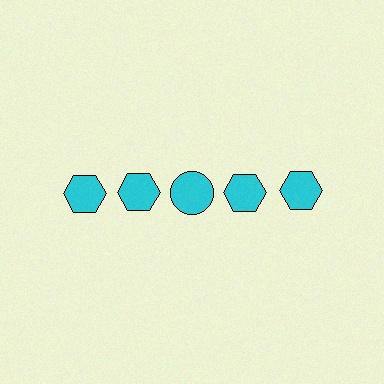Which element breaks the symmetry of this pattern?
The cyan circle in the top row, center column breaks the symmetry. All other shapes are cyan hexagons.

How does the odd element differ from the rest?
It has a different shape: circle instead of hexagon.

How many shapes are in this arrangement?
There are 5 shapes arranged in a grid pattern.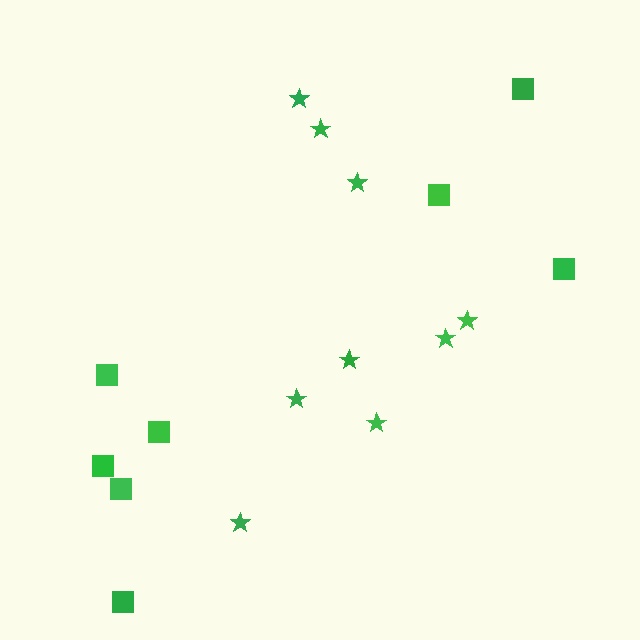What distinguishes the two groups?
There are 2 groups: one group of squares (8) and one group of stars (9).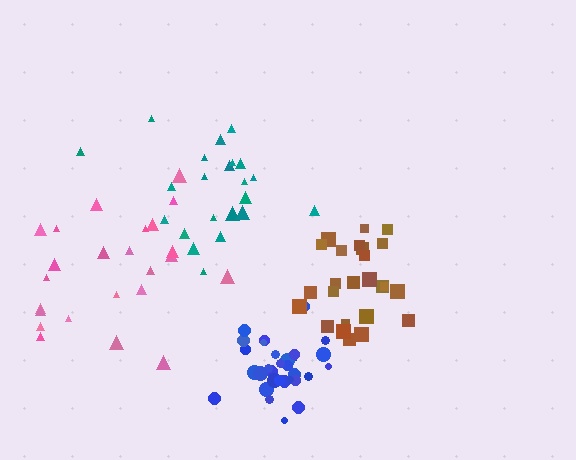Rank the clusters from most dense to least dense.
blue, brown, teal, pink.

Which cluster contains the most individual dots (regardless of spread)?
Blue (31).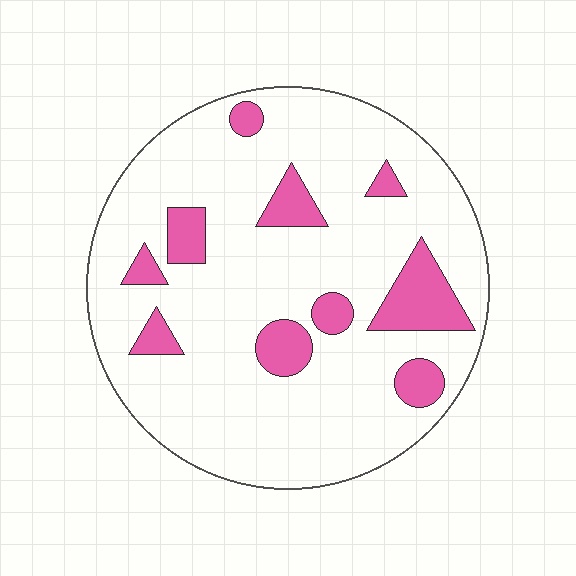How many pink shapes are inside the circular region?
10.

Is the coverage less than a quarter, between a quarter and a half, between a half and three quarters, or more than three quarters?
Less than a quarter.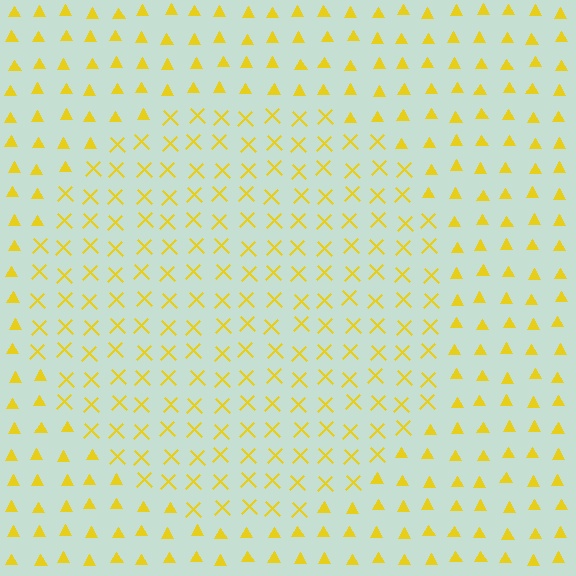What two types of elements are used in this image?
The image uses X marks inside the circle region and triangles outside it.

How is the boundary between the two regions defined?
The boundary is defined by a change in element shape: X marks inside vs. triangles outside. All elements share the same color and spacing.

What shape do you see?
I see a circle.